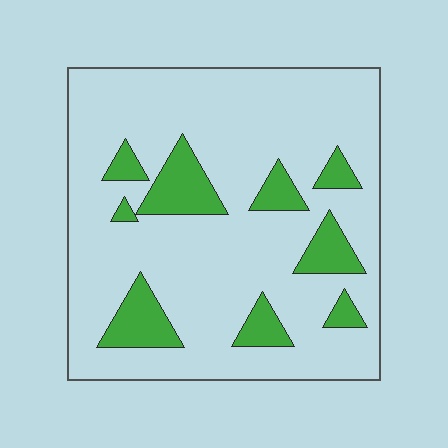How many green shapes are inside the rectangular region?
9.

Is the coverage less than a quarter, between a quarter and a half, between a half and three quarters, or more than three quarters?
Less than a quarter.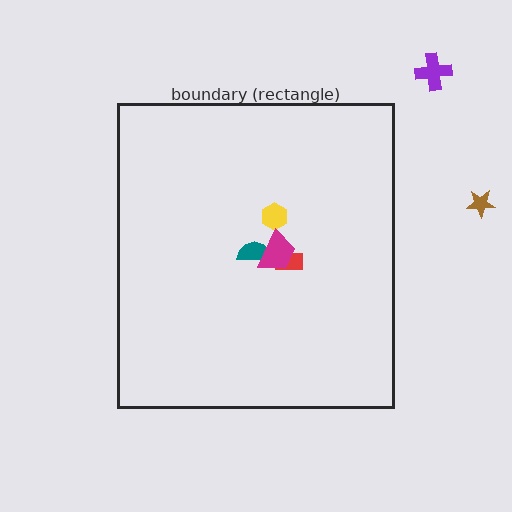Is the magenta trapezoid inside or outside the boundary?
Inside.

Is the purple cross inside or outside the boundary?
Outside.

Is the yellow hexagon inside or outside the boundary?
Inside.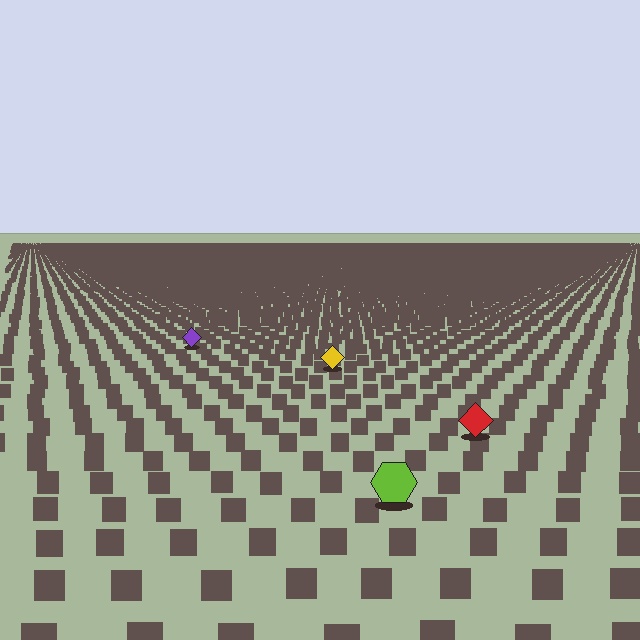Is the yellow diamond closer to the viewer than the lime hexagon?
No. The lime hexagon is closer — you can tell from the texture gradient: the ground texture is coarser near it.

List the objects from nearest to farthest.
From nearest to farthest: the lime hexagon, the red diamond, the yellow diamond, the purple diamond.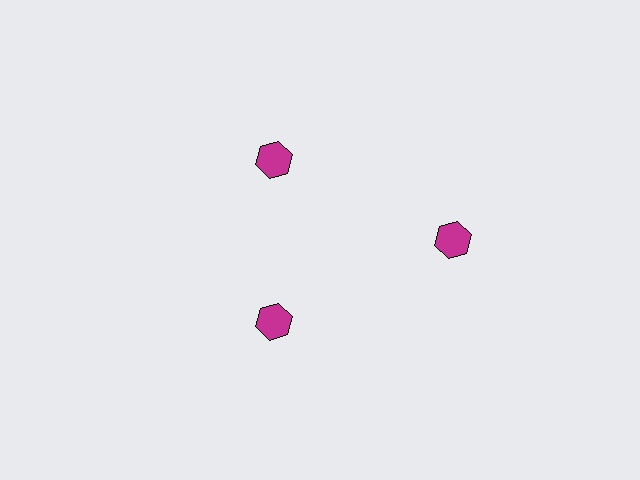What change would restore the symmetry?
The symmetry would be restored by moving it inward, back onto the ring so that all 3 hexagons sit at equal angles and equal distance from the center.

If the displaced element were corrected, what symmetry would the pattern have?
It would have 3-fold rotational symmetry — the pattern would map onto itself every 120 degrees.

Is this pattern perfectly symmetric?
No. The 3 magenta hexagons are arranged in a ring, but one element near the 3 o'clock position is pushed outward from the center, breaking the 3-fold rotational symmetry.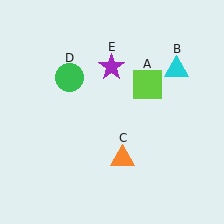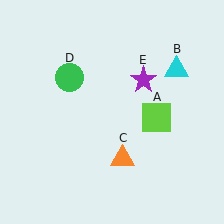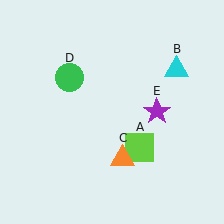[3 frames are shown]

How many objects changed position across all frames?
2 objects changed position: lime square (object A), purple star (object E).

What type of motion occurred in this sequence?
The lime square (object A), purple star (object E) rotated clockwise around the center of the scene.